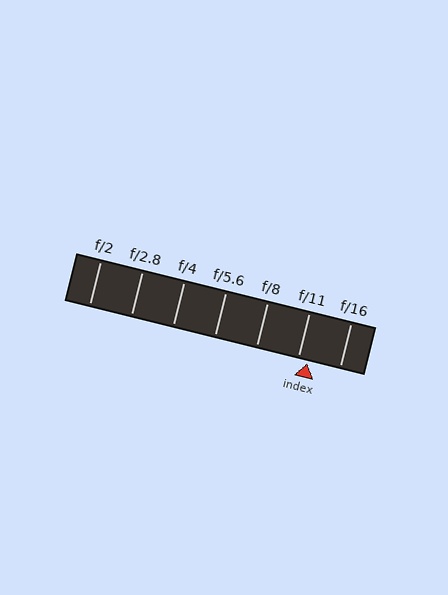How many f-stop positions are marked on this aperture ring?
There are 7 f-stop positions marked.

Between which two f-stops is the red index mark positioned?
The index mark is between f/11 and f/16.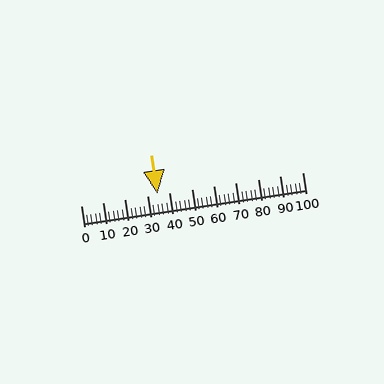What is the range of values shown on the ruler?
The ruler shows values from 0 to 100.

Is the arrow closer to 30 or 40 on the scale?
The arrow is closer to 30.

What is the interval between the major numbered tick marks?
The major tick marks are spaced 10 units apart.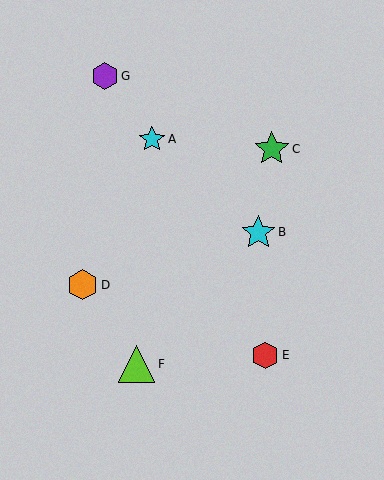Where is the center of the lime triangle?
The center of the lime triangle is at (137, 364).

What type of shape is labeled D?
Shape D is an orange hexagon.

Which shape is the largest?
The lime triangle (labeled F) is the largest.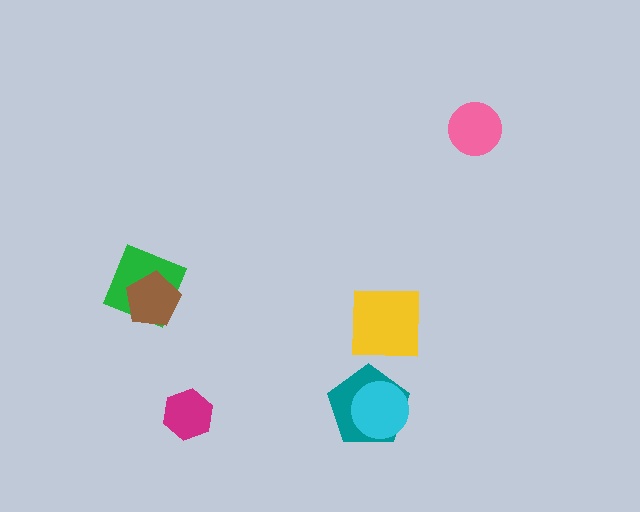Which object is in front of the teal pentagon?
The cyan circle is in front of the teal pentagon.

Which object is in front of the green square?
The brown pentagon is in front of the green square.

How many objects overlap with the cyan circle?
1 object overlaps with the cyan circle.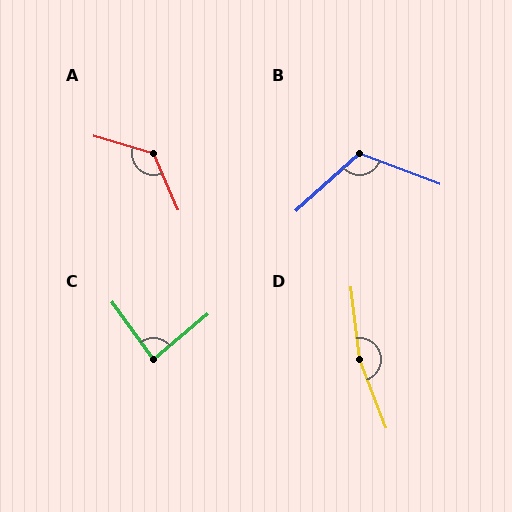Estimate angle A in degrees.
Approximately 130 degrees.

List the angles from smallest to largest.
C (86°), B (117°), A (130°), D (166°).